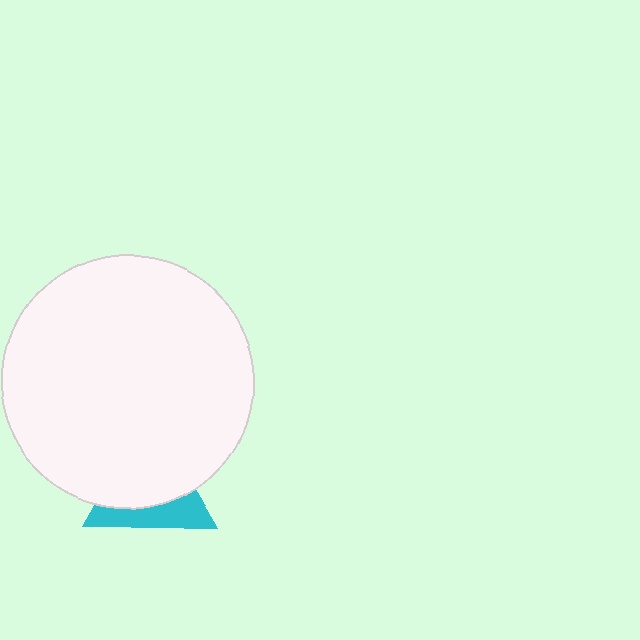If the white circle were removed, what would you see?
You would see the complete cyan triangle.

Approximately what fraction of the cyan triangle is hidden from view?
Roughly 63% of the cyan triangle is hidden behind the white circle.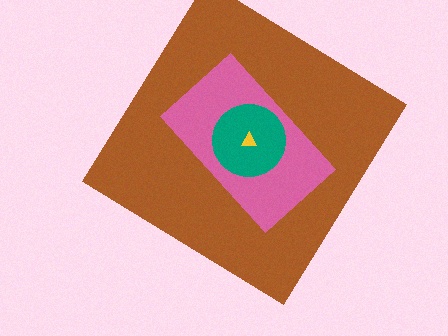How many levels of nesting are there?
4.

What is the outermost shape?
The brown diamond.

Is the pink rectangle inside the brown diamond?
Yes.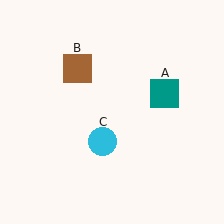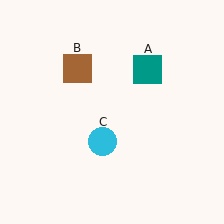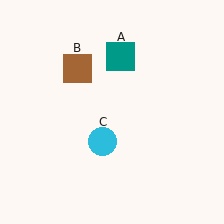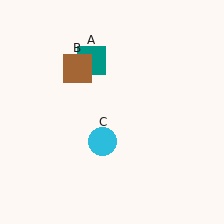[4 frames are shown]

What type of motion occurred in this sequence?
The teal square (object A) rotated counterclockwise around the center of the scene.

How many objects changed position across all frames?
1 object changed position: teal square (object A).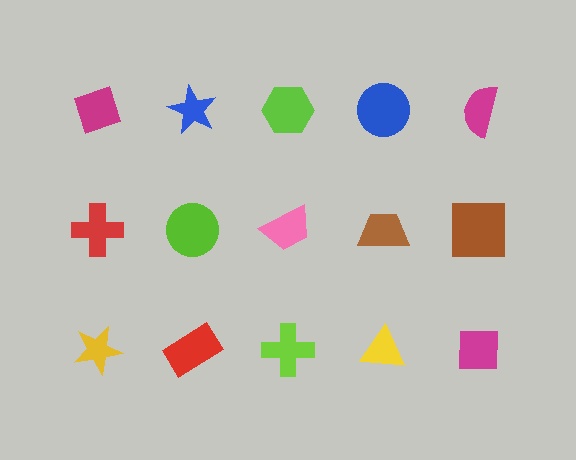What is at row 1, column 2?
A blue star.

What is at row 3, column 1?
A yellow star.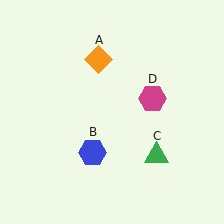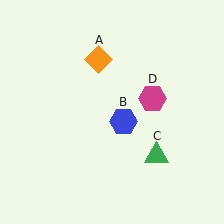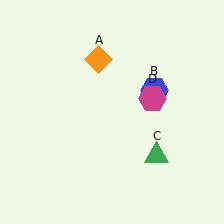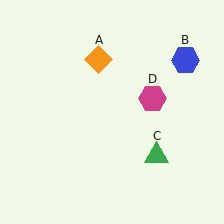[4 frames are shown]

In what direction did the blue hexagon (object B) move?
The blue hexagon (object B) moved up and to the right.